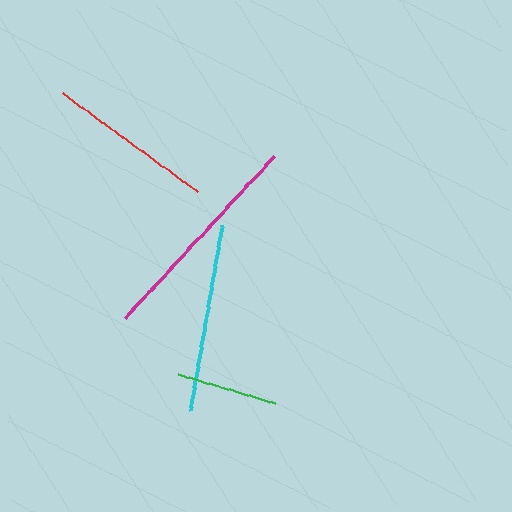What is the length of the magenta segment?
The magenta segment is approximately 220 pixels long.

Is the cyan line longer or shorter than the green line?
The cyan line is longer than the green line.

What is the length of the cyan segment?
The cyan segment is approximately 188 pixels long.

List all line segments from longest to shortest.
From longest to shortest: magenta, cyan, red, green.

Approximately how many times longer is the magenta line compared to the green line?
The magenta line is approximately 2.2 times the length of the green line.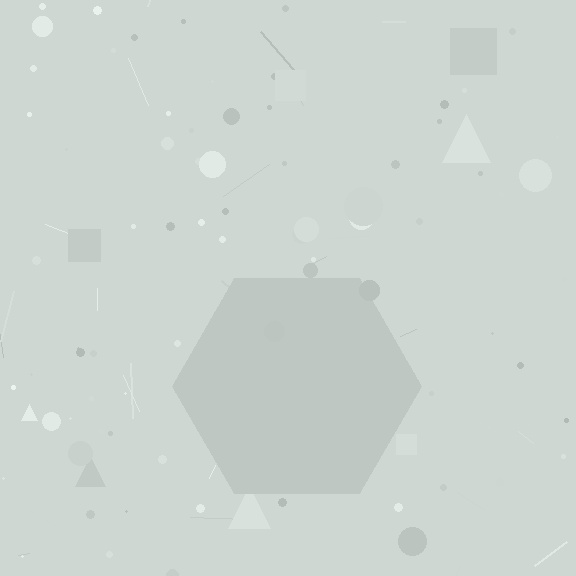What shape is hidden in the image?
A hexagon is hidden in the image.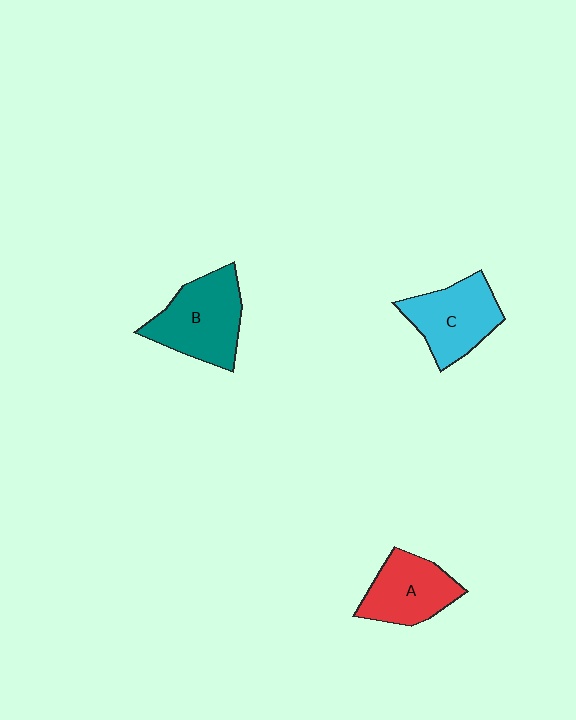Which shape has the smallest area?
Shape A (red).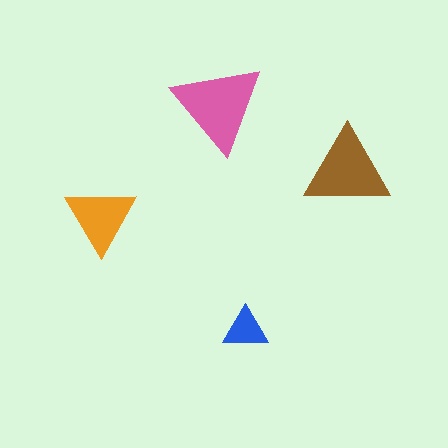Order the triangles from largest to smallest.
the pink one, the brown one, the orange one, the blue one.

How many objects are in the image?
There are 4 objects in the image.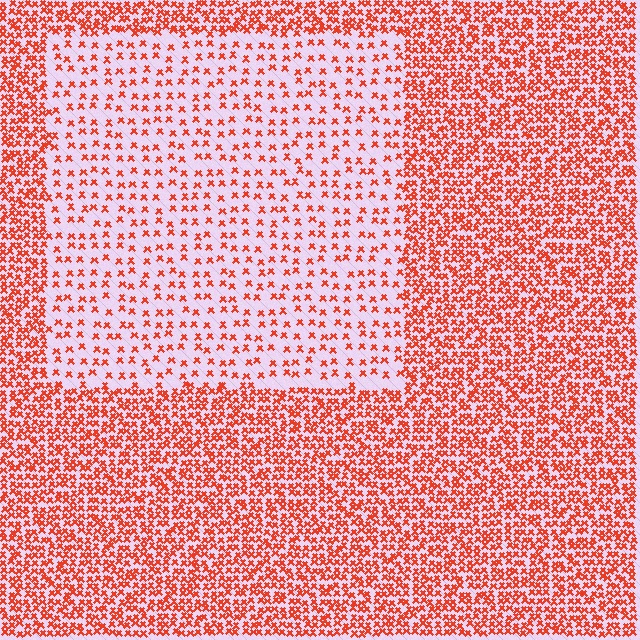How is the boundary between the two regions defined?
The boundary is defined by a change in element density (approximately 2.7x ratio). All elements are the same color, size, and shape.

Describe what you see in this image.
The image contains small red elements arranged at two different densities. A rectangle-shaped region is visible where the elements are less densely packed than the surrounding area.